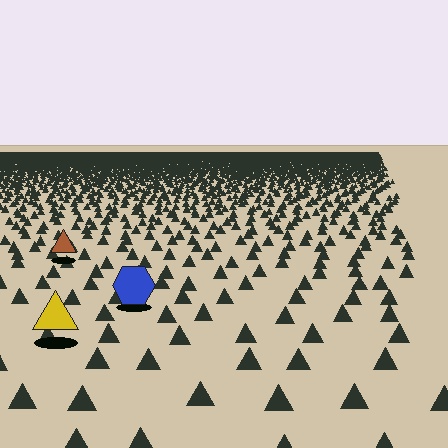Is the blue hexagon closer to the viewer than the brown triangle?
Yes. The blue hexagon is closer — you can tell from the texture gradient: the ground texture is coarser near it.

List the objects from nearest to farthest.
From nearest to farthest: the yellow triangle, the blue hexagon, the brown triangle.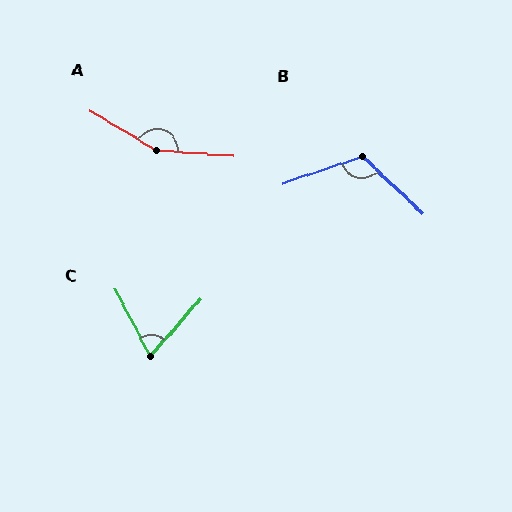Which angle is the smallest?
C, at approximately 69 degrees.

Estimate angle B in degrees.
Approximately 118 degrees.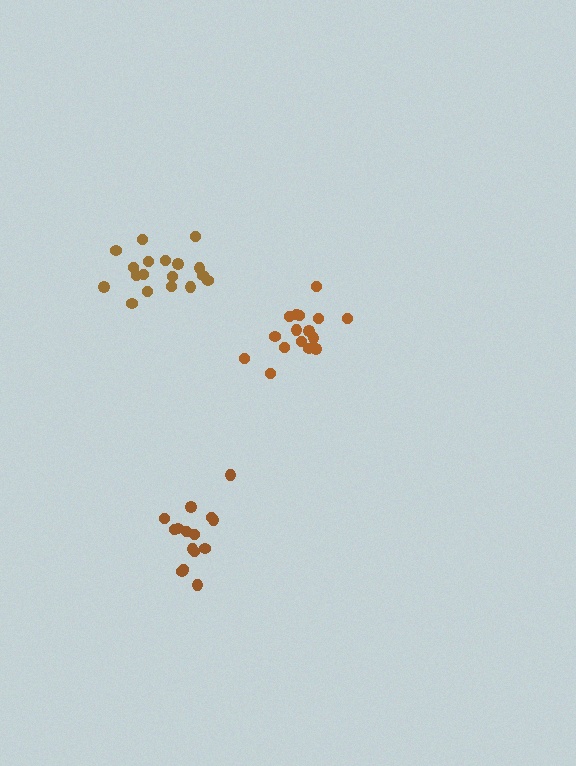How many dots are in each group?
Group 1: 16 dots, Group 2: 15 dots, Group 3: 18 dots (49 total).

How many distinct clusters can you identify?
There are 3 distinct clusters.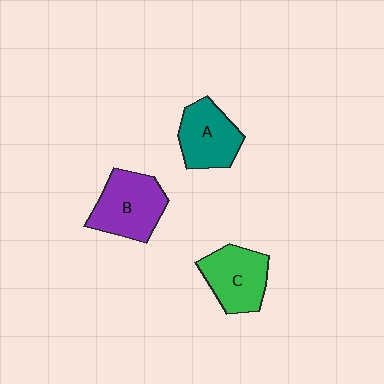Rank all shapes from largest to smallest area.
From largest to smallest: B (purple), C (green), A (teal).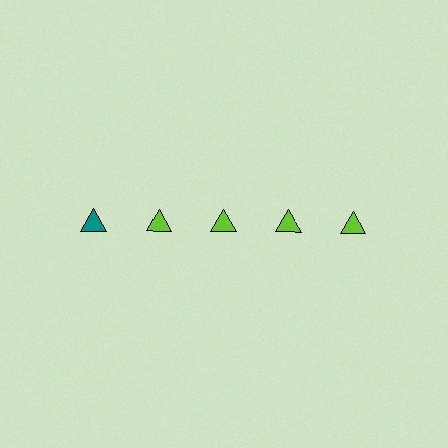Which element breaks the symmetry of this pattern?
The teal triangle in the top row, leftmost column breaks the symmetry. All other shapes are lime triangles.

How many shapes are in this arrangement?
There are 5 shapes arranged in a grid pattern.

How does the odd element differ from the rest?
It has a different color: teal instead of lime.